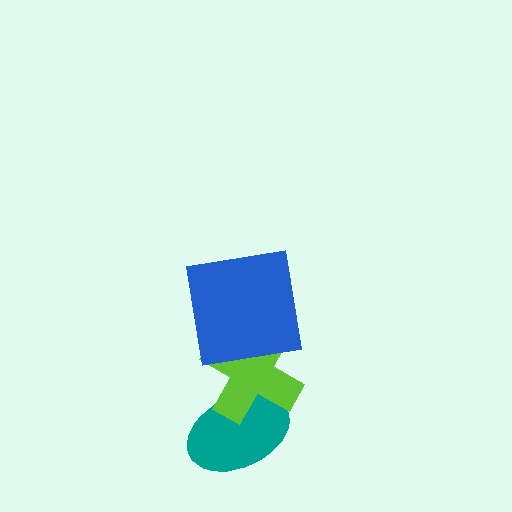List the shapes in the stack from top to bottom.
From top to bottom: the blue square, the lime cross, the teal ellipse.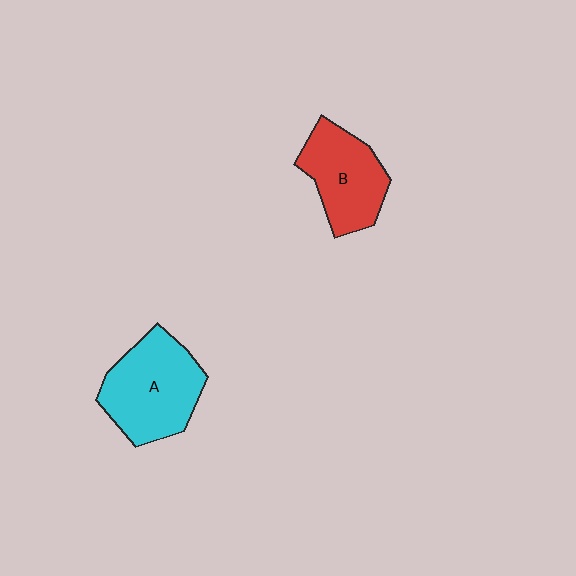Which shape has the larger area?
Shape A (cyan).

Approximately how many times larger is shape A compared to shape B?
Approximately 1.3 times.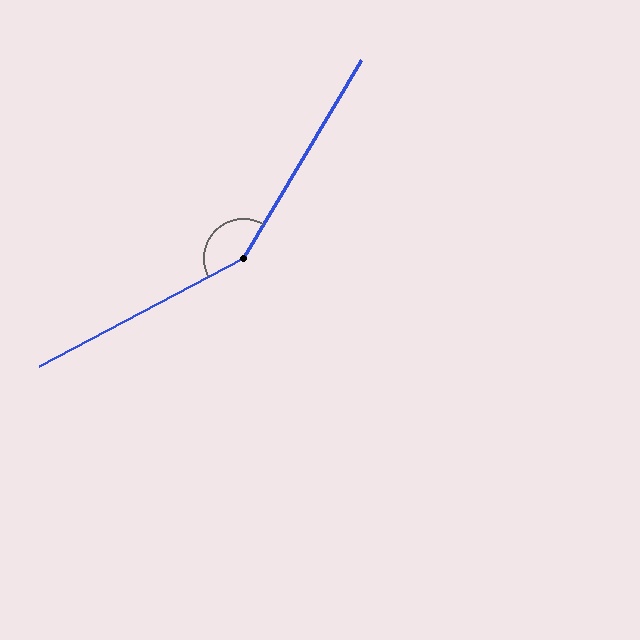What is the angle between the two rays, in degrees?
Approximately 148 degrees.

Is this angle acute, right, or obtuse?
It is obtuse.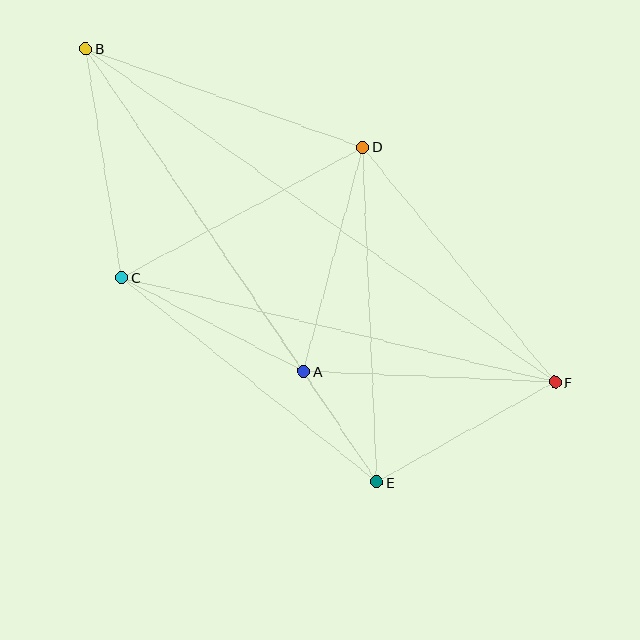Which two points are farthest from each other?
Points B and F are farthest from each other.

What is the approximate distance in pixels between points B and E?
The distance between B and E is approximately 522 pixels.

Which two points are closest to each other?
Points A and E are closest to each other.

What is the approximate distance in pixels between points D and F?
The distance between D and F is approximately 303 pixels.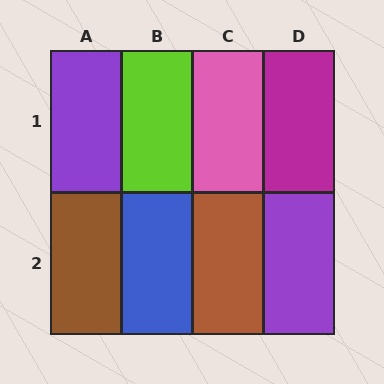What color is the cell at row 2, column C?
Brown.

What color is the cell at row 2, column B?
Blue.